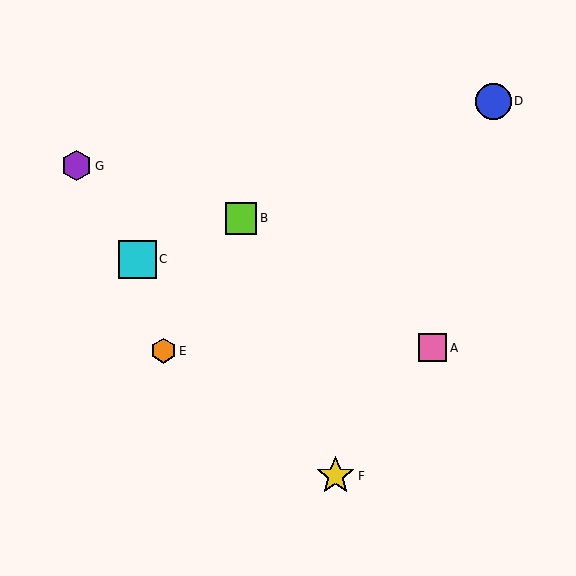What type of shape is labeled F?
Shape F is a yellow star.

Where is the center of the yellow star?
The center of the yellow star is at (336, 476).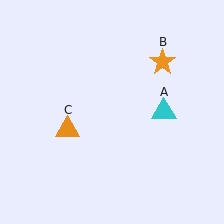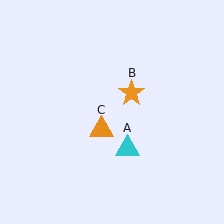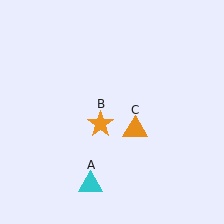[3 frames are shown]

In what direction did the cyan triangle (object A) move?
The cyan triangle (object A) moved down and to the left.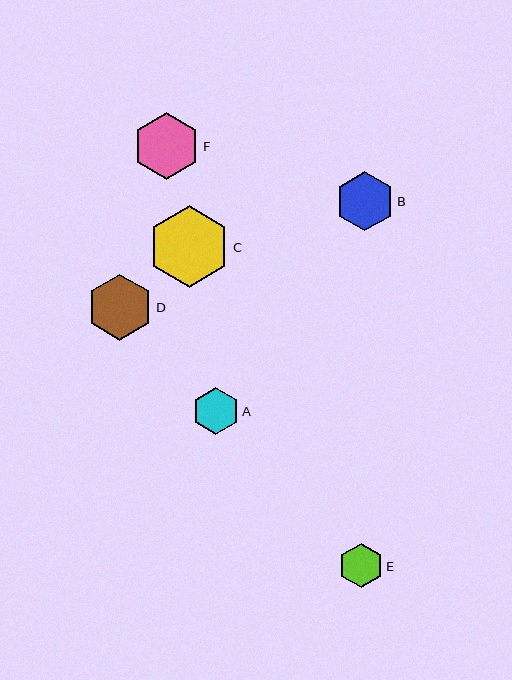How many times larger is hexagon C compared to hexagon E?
Hexagon C is approximately 1.9 times the size of hexagon E.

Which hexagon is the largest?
Hexagon C is the largest with a size of approximately 82 pixels.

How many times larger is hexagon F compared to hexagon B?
Hexagon F is approximately 1.1 times the size of hexagon B.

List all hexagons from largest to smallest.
From largest to smallest: C, F, D, B, A, E.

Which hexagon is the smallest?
Hexagon E is the smallest with a size of approximately 44 pixels.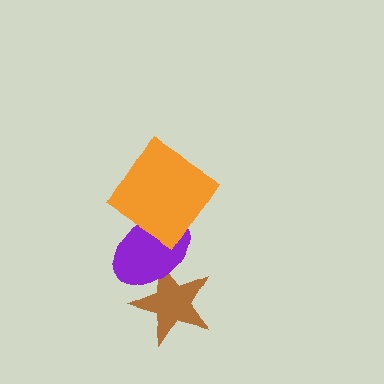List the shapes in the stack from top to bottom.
From top to bottom: the orange diamond, the purple ellipse, the brown star.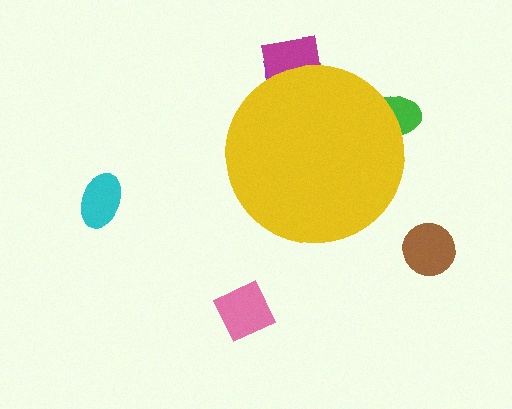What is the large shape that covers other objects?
A yellow circle.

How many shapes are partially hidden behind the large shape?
3 shapes are partially hidden.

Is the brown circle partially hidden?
No, the brown circle is fully visible.